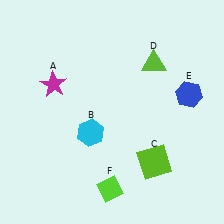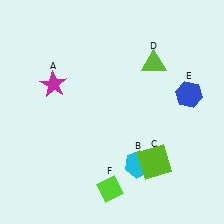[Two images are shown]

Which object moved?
The cyan hexagon (B) moved right.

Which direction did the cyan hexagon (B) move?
The cyan hexagon (B) moved right.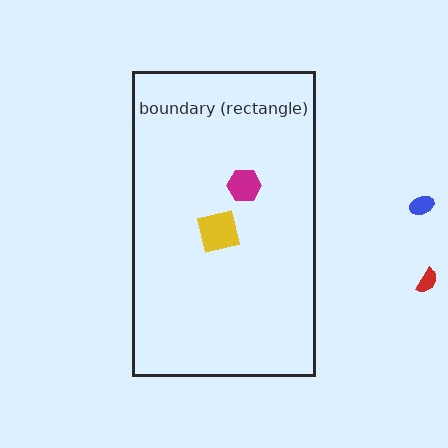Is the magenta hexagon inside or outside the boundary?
Inside.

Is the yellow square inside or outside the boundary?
Inside.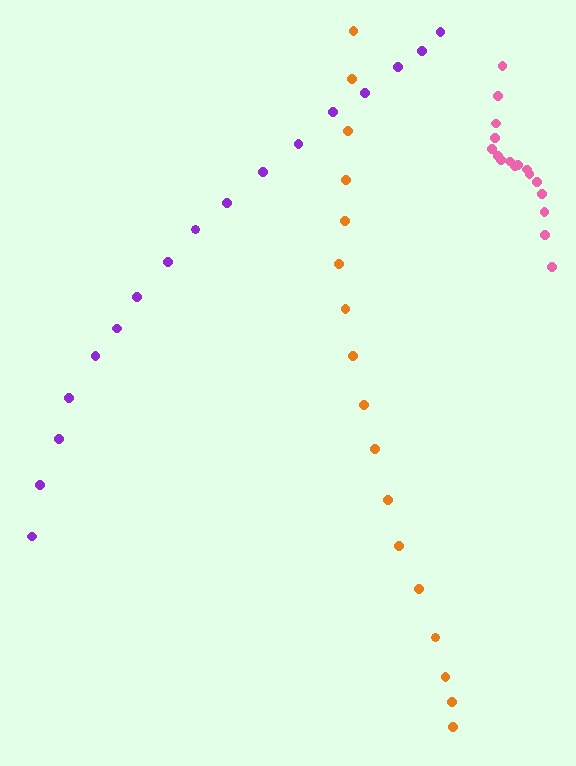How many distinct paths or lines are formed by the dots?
There are 3 distinct paths.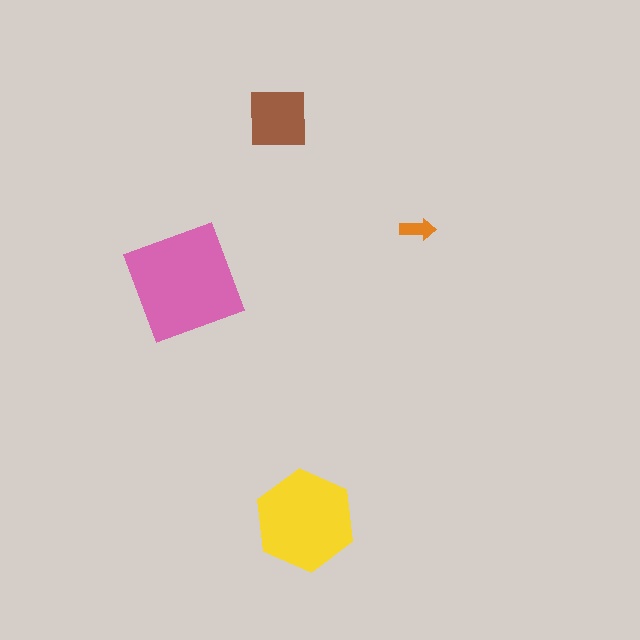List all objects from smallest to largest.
The orange arrow, the brown square, the yellow hexagon, the pink square.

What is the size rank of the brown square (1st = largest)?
3rd.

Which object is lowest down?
The yellow hexagon is bottommost.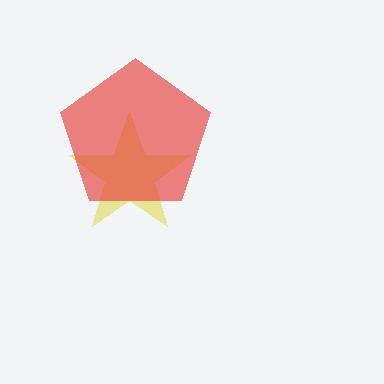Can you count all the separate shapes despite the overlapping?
Yes, there are 2 separate shapes.